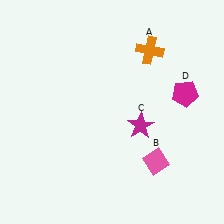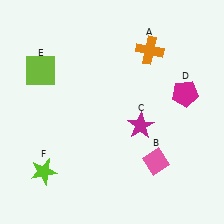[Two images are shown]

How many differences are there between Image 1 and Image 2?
There are 2 differences between the two images.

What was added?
A lime square (E), a lime star (F) were added in Image 2.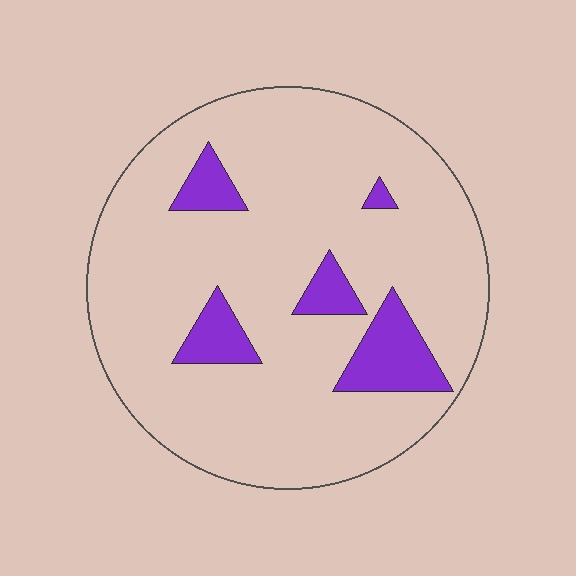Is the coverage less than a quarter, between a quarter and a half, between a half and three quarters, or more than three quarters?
Less than a quarter.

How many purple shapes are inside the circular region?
5.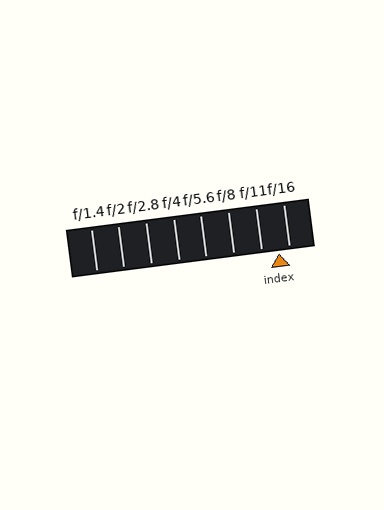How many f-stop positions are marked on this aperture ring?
There are 8 f-stop positions marked.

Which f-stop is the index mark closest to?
The index mark is closest to f/16.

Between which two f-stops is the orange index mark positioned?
The index mark is between f/11 and f/16.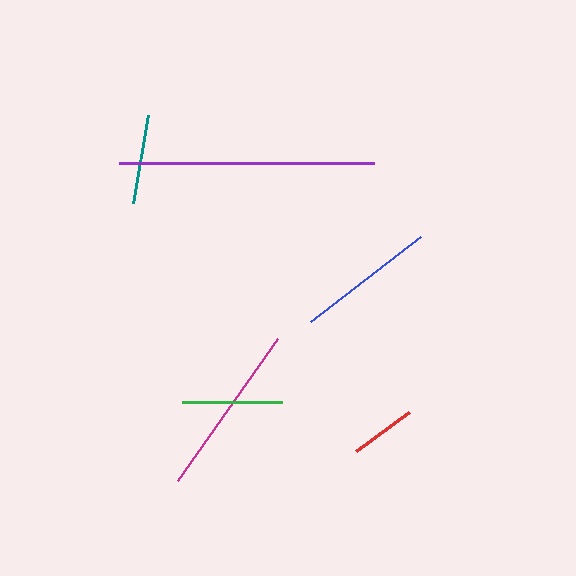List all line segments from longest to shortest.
From longest to shortest: purple, magenta, blue, green, teal, red.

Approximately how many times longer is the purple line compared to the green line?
The purple line is approximately 2.5 times the length of the green line.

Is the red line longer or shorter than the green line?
The green line is longer than the red line.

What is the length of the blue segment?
The blue segment is approximately 139 pixels long.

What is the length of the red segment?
The red segment is approximately 65 pixels long.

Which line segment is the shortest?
The red line is the shortest at approximately 65 pixels.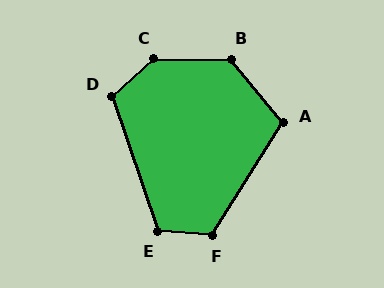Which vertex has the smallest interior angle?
A, at approximately 109 degrees.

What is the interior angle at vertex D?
Approximately 113 degrees (obtuse).